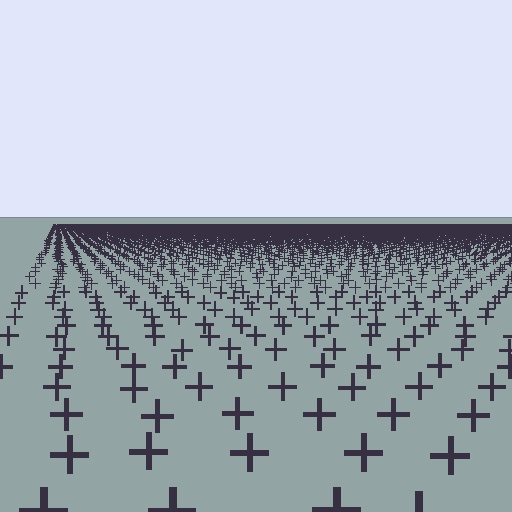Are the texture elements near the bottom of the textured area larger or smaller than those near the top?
Larger. Near the bottom, elements are closer to the viewer and appear at a bigger on-screen size.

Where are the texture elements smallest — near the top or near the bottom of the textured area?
Near the top.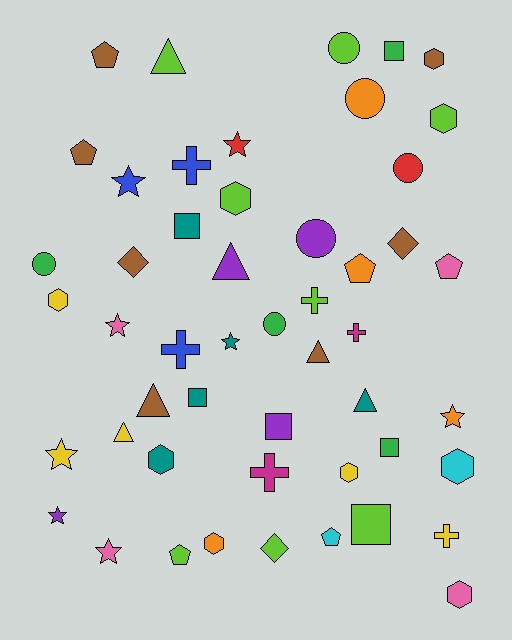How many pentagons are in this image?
There are 6 pentagons.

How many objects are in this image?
There are 50 objects.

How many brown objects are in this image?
There are 7 brown objects.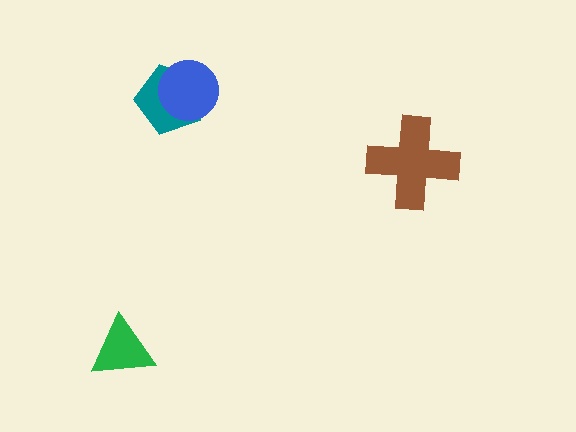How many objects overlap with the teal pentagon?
1 object overlaps with the teal pentagon.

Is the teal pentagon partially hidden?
Yes, it is partially covered by another shape.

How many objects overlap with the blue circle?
1 object overlaps with the blue circle.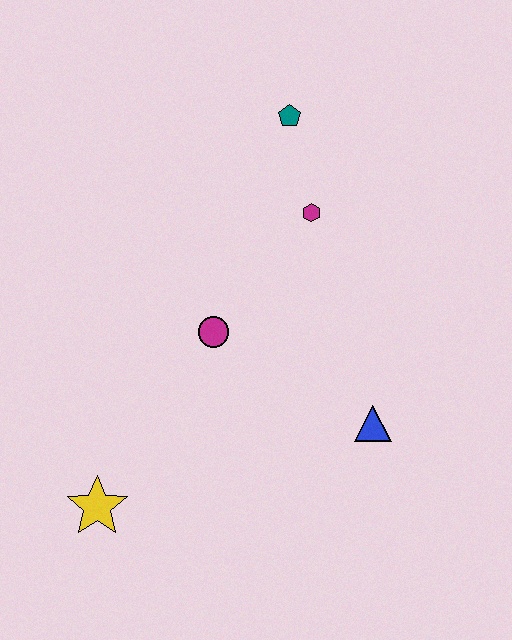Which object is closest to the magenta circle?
The magenta hexagon is closest to the magenta circle.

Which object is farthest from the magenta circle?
The teal pentagon is farthest from the magenta circle.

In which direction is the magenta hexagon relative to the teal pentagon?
The magenta hexagon is below the teal pentagon.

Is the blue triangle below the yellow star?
No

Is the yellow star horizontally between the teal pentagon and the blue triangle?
No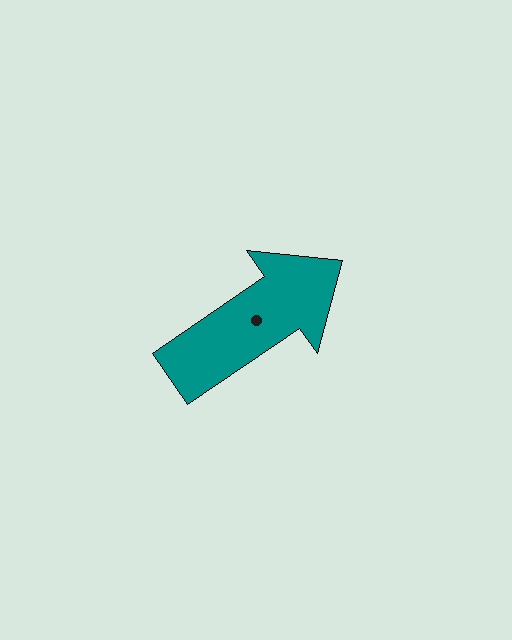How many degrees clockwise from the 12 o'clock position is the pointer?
Approximately 56 degrees.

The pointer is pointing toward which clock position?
Roughly 2 o'clock.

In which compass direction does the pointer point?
Northeast.